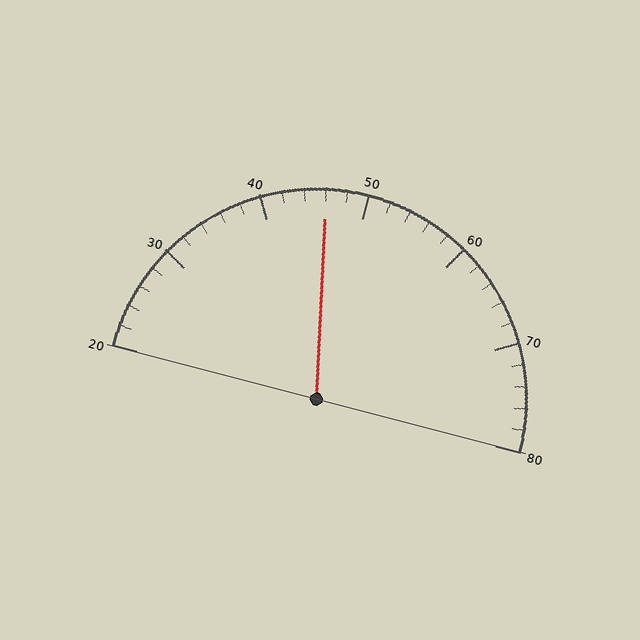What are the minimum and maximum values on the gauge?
The gauge ranges from 20 to 80.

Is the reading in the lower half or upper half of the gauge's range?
The reading is in the lower half of the range (20 to 80).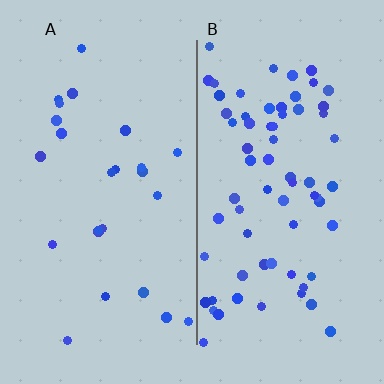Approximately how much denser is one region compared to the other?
Approximately 2.8× — region B over region A.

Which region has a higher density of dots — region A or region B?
B (the right).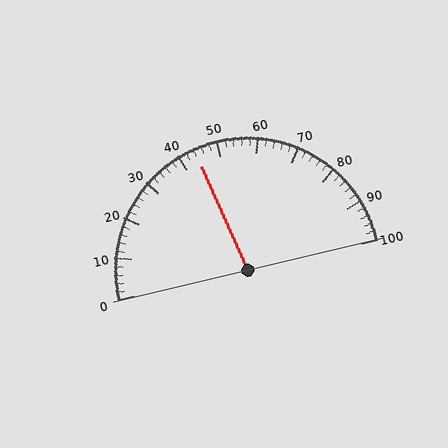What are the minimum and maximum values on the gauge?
The gauge ranges from 0 to 100.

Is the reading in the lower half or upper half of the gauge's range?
The reading is in the lower half of the range (0 to 100).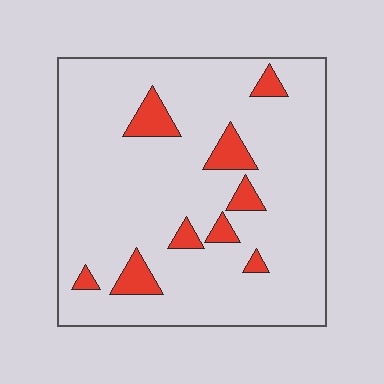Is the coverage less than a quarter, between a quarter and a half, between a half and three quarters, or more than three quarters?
Less than a quarter.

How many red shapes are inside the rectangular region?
9.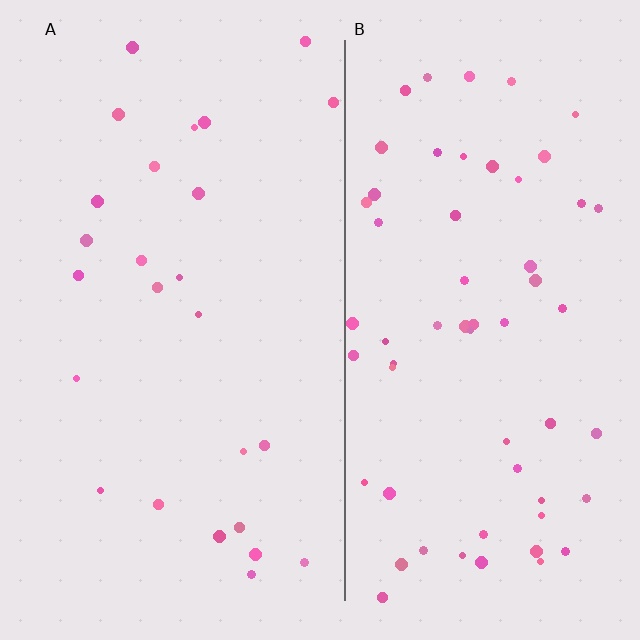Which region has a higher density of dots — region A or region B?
B (the right).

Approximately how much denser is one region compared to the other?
Approximately 2.3× — region B over region A.